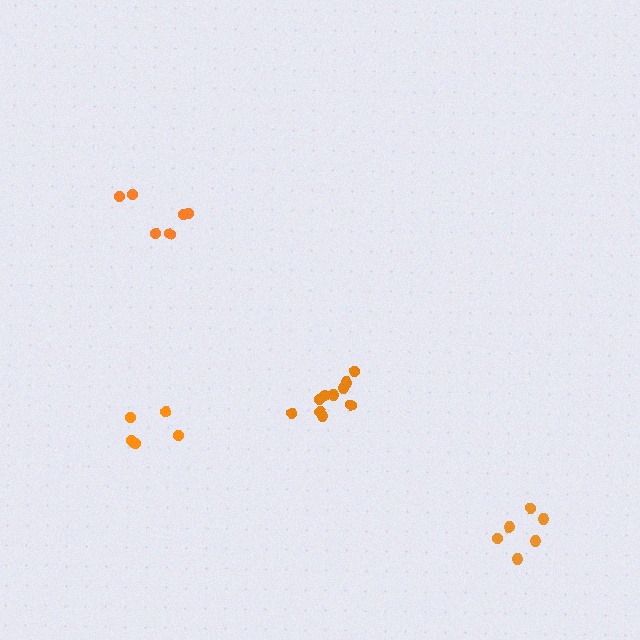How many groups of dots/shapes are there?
There are 4 groups.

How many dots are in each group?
Group 1: 6 dots, Group 2: 10 dots, Group 3: 6 dots, Group 4: 6 dots (28 total).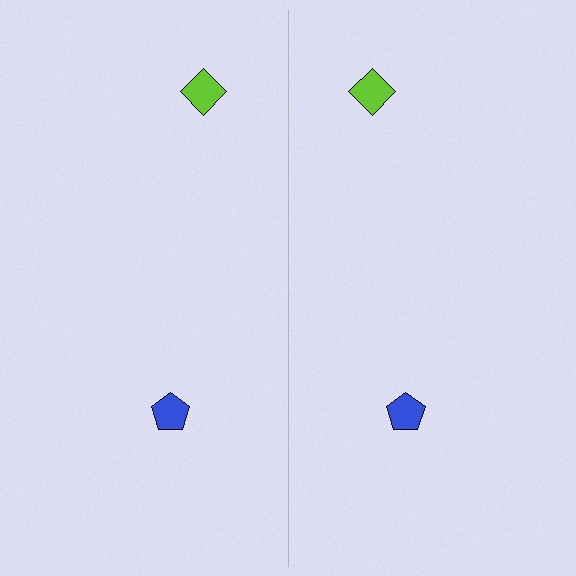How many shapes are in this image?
There are 4 shapes in this image.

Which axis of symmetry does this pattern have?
The pattern has a vertical axis of symmetry running through the center of the image.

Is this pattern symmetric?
Yes, this pattern has bilateral (reflection) symmetry.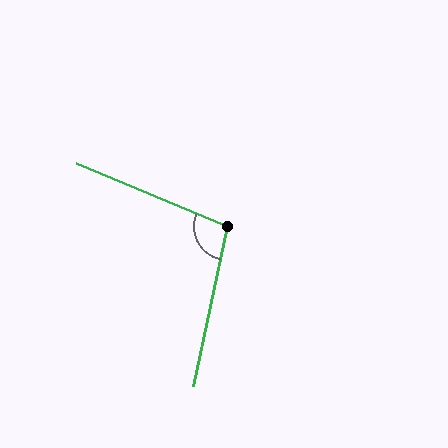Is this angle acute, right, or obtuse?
It is obtuse.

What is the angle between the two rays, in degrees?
Approximately 101 degrees.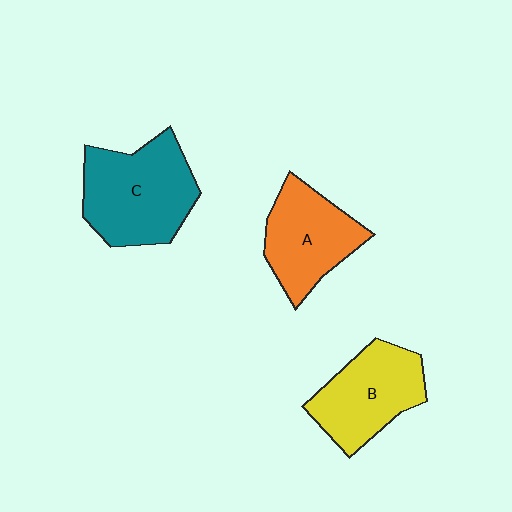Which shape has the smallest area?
Shape A (orange).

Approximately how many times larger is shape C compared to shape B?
Approximately 1.2 times.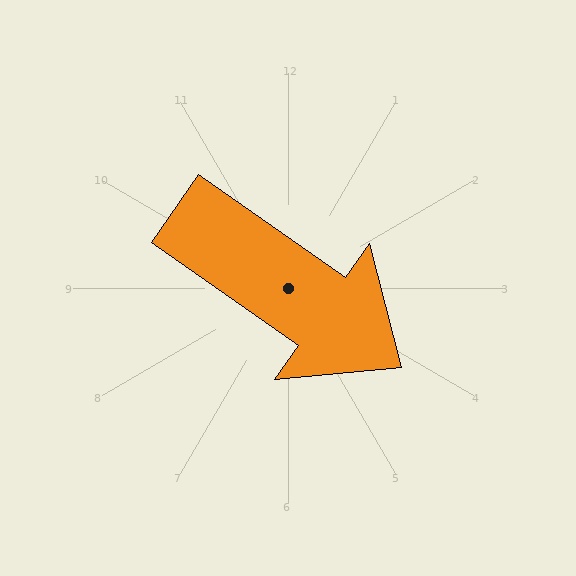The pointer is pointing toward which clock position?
Roughly 4 o'clock.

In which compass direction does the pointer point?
Southeast.